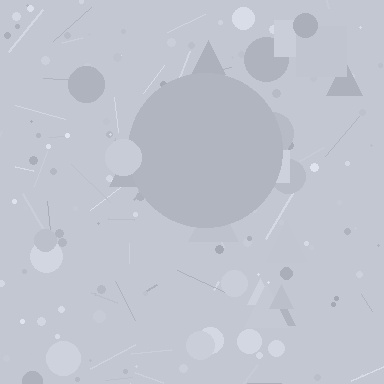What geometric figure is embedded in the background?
A circle is embedded in the background.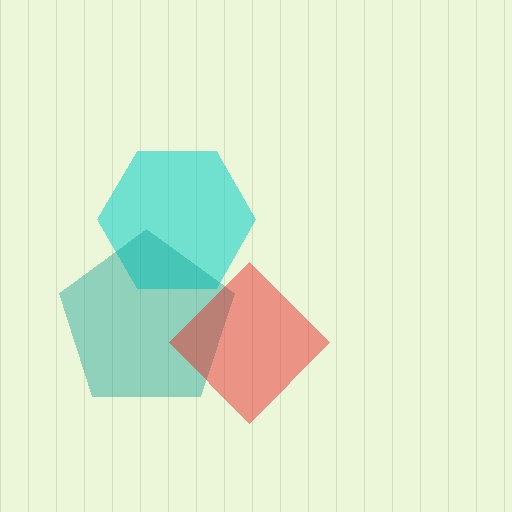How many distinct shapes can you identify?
There are 3 distinct shapes: a cyan hexagon, a teal pentagon, a red diamond.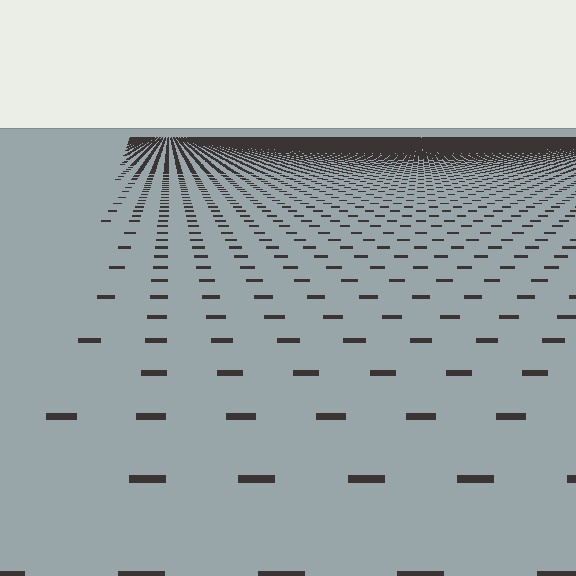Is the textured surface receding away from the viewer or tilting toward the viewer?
The surface is receding away from the viewer. Texture elements get smaller and denser toward the top.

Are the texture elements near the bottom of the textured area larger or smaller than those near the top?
Larger. Near the bottom, elements are closer to the viewer and appear at a bigger on-screen size.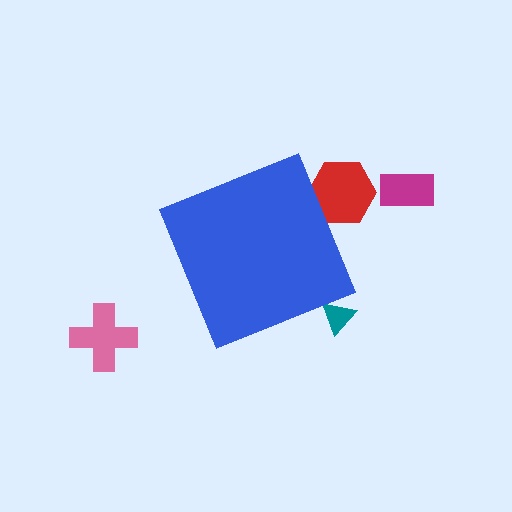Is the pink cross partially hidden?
No, the pink cross is fully visible.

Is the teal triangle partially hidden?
Yes, the teal triangle is partially hidden behind the blue diamond.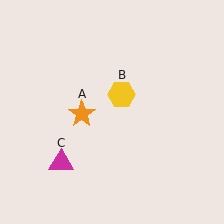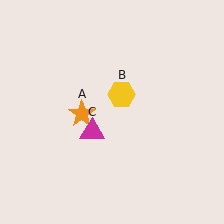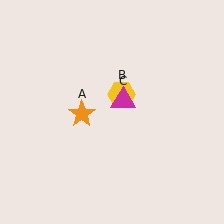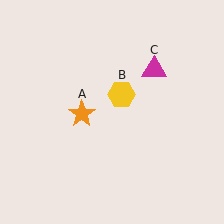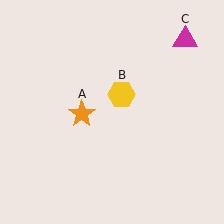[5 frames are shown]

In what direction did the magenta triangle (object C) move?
The magenta triangle (object C) moved up and to the right.